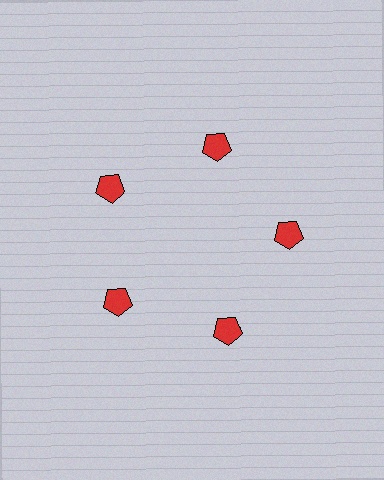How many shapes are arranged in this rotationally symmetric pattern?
There are 5 shapes, arranged in 5 groups of 1.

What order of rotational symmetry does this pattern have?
This pattern has 5-fold rotational symmetry.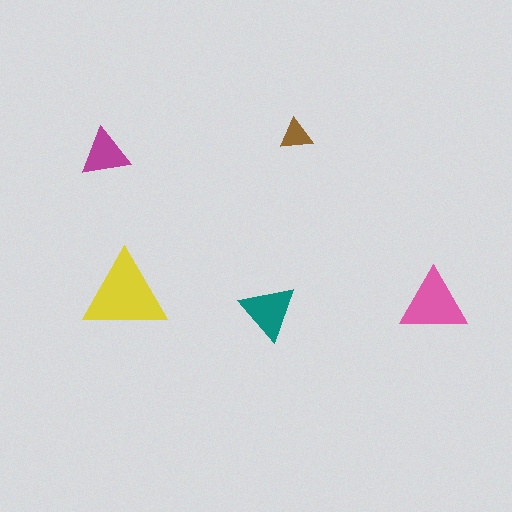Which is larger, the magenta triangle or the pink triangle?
The pink one.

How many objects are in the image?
There are 5 objects in the image.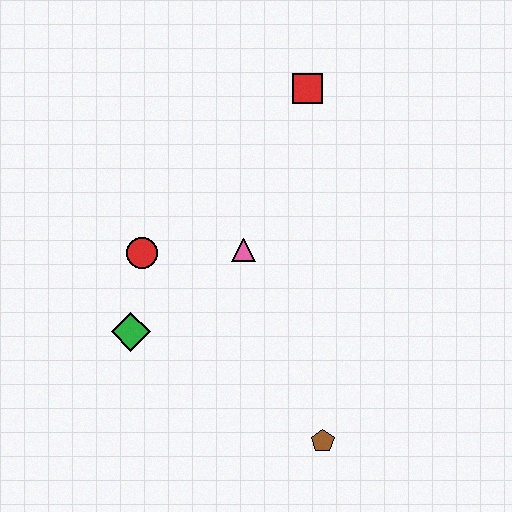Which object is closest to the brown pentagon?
The pink triangle is closest to the brown pentagon.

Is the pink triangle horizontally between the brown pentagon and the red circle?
Yes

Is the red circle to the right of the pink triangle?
No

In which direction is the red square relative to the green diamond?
The red square is above the green diamond.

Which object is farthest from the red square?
The brown pentagon is farthest from the red square.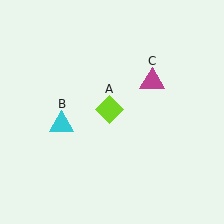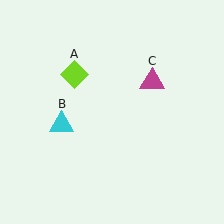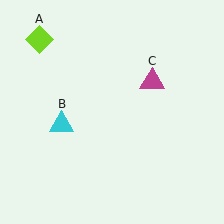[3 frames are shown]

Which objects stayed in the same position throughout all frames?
Cyan triangle (object B) and magenta triangle (object C) remained stationary.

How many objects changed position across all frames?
1 object changed position: lime diamond (object A).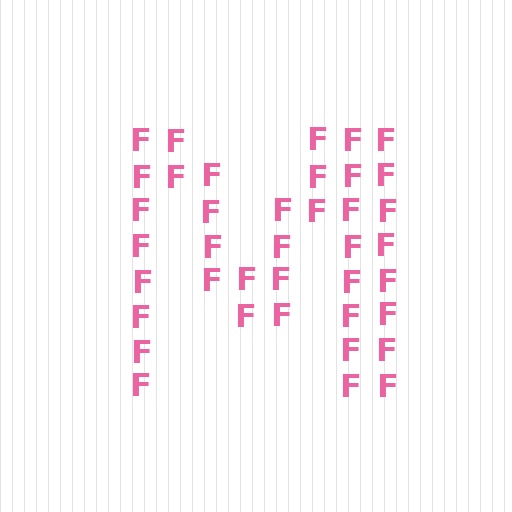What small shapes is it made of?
It is made of small letter F's.